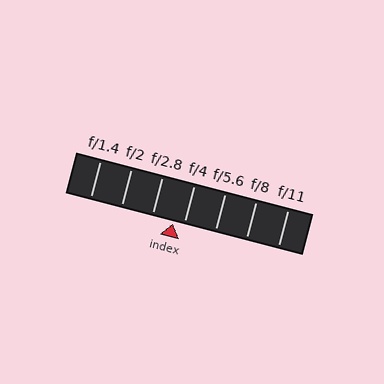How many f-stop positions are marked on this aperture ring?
There are 7 f-stop positions marked.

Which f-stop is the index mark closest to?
The index mark is closest to f/4.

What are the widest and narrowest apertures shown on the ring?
The widest aperture shown is f/1.4 and the narrowest is f/11.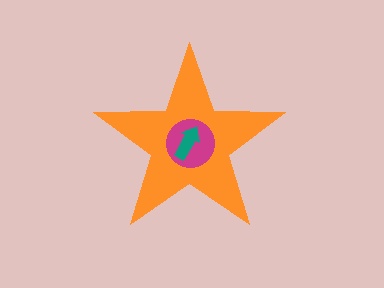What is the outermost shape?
The orange star.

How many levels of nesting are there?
3.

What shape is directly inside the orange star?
The magenta circle.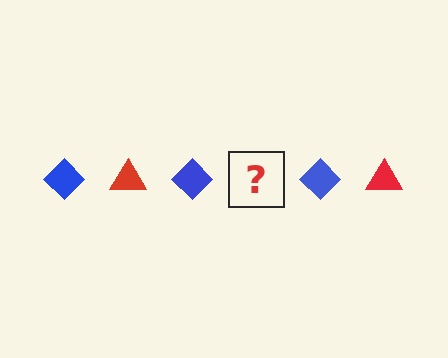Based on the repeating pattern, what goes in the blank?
The blank should be a red triangle.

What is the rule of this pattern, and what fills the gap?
The rule is that the pattern alternates between blue diamond and red triangle. The gap should be filled with a red triangle.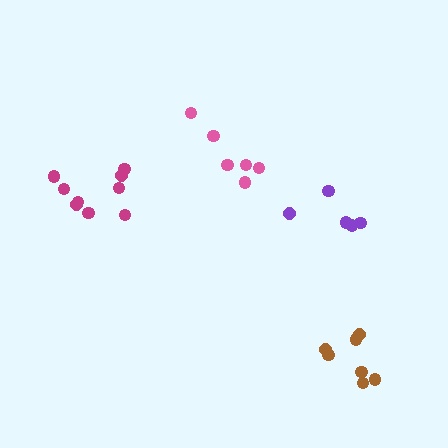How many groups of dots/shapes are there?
There are 4 groups.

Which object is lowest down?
The brown cluster is bottommost.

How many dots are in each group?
Group 1: 5 dots, Group 2: 9 dots, Group 3: 7 dots, Group 4: 6 dots (27 total).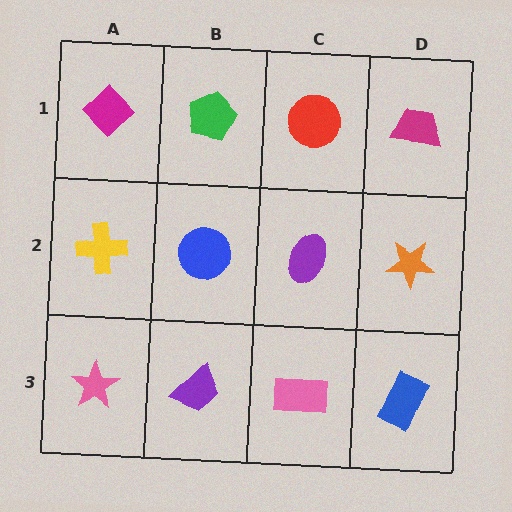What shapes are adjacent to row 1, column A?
A yellow cross (row 2, column A), a green pentagon (row 1, column B).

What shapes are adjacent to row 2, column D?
A magenta trapezoid (row 1, column D), a blue rectangle (row 3, column D), a purple ellipse (row 2, column C).